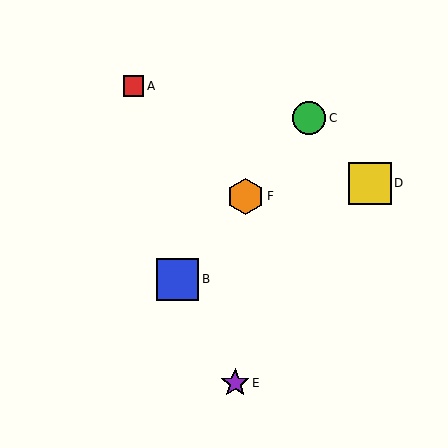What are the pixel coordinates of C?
Object C is at (309, 118).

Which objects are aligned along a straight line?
Objects B, C, F are aligned along a straight line.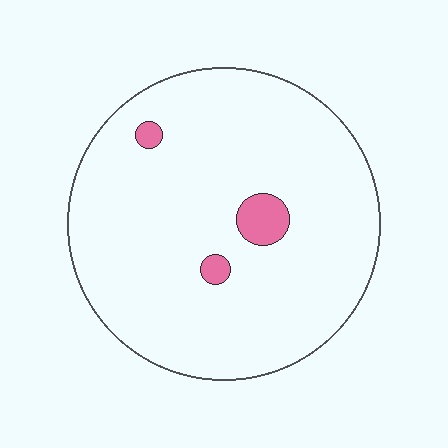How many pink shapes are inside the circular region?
3.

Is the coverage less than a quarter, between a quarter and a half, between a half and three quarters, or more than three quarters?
Less than a quarter.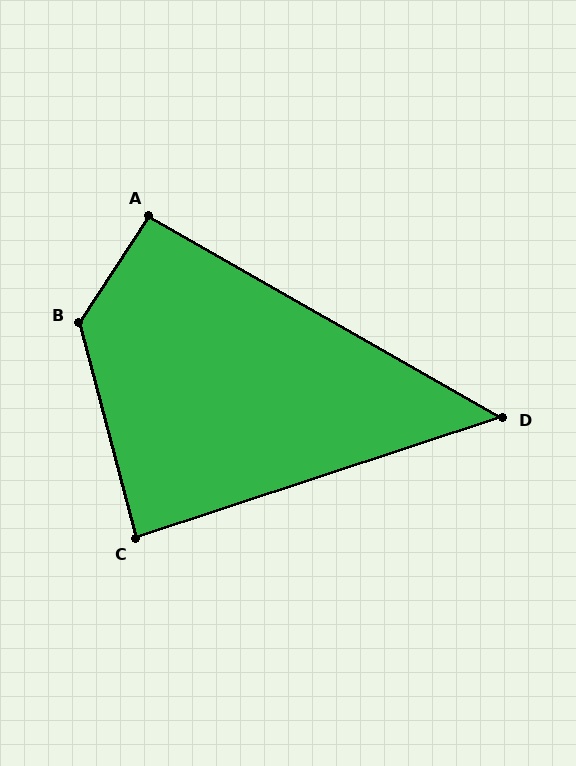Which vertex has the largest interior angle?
B, at approximately 132 degrees.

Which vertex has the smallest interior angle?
D, at approximately 48 degrees.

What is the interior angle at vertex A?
Approximately 94 degrees (approximately right).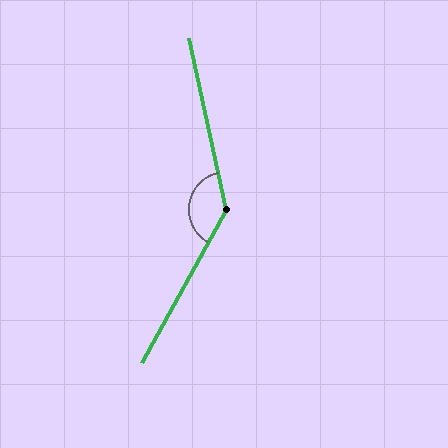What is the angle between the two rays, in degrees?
Approximately 139 degrees.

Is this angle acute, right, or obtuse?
It is obtuse.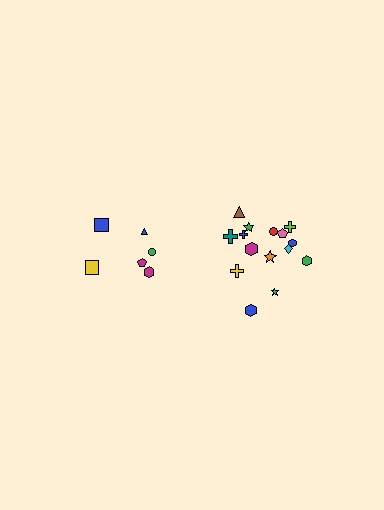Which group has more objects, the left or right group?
The right group.